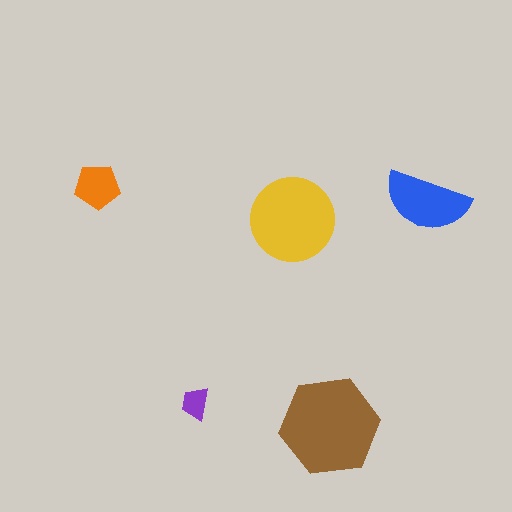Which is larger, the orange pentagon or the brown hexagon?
The brown hexagon.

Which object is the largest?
The brown hexagon.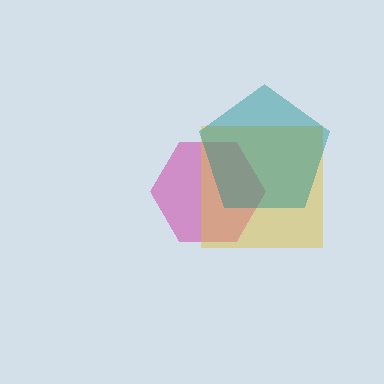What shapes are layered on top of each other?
The layered shapes are: a magenta hexagon, a yellow square, a teal pentagon.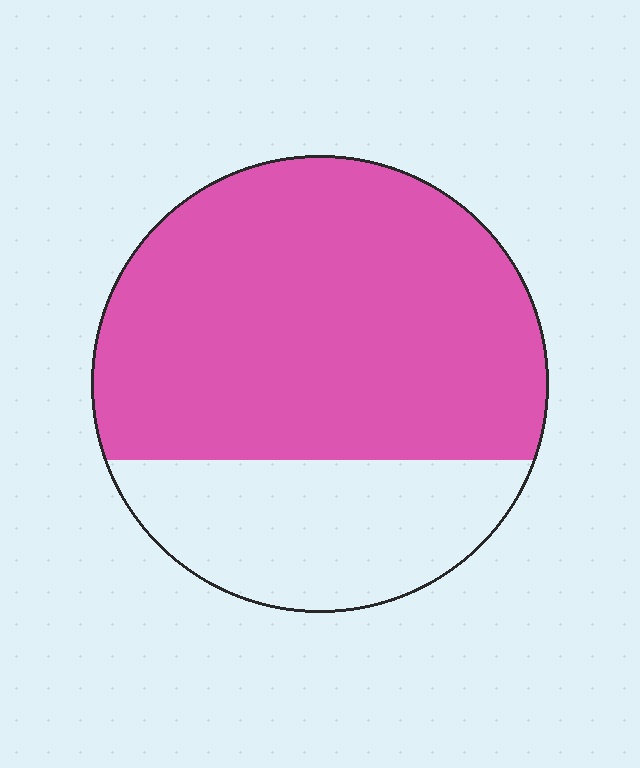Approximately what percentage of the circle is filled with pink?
Approximately 70%.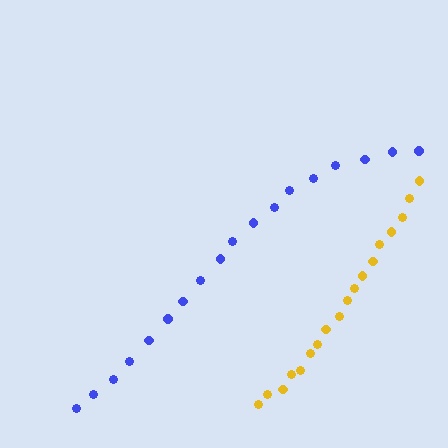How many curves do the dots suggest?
There are 2 distinct paths.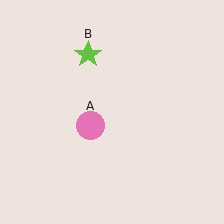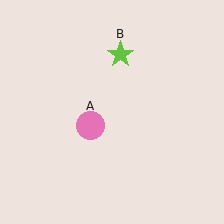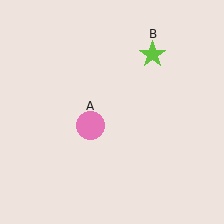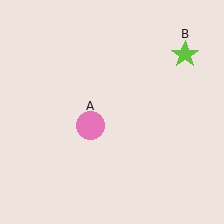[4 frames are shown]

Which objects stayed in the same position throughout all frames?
Pink circle (object A) remained stationary.